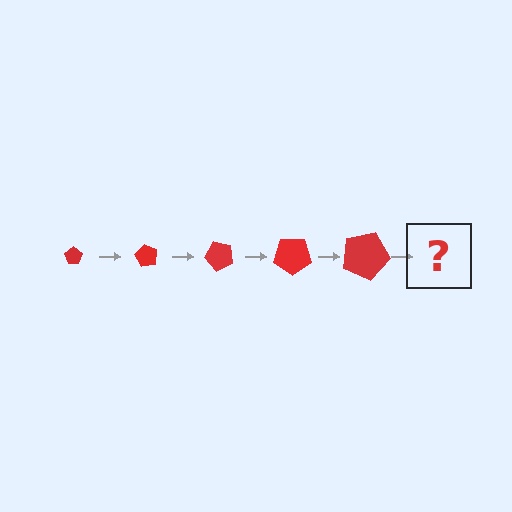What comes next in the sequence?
The next element should be a pentagon, larger than the previous one and rotated 300 degrees from the start.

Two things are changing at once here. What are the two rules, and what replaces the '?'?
The two rules are that the pentagon grows larger each step and it rotates 60 degrees each step. The '?' should be a pentagon, larger than the previous one and rotated 300 degrees from the start.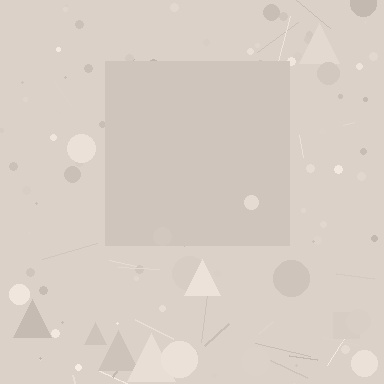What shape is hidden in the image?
A square is hidden in the image.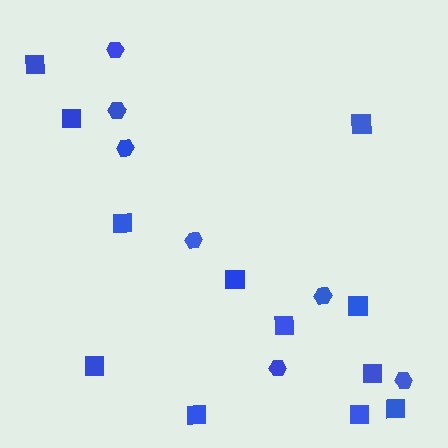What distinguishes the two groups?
There are 2 groups: one group of hexagons (7) and one group of squares (12).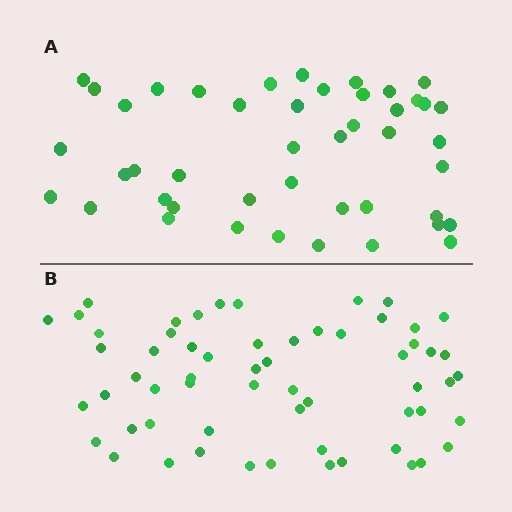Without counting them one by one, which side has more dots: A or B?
Region B (the bottom region) has more dots.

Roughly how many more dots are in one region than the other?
Region B has approximately 15 more dots than region A.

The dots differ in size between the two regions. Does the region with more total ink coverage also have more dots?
No. Region A has more total ink coverage because its dots are larger, but region B actually contains more individual dots. Total area can be misleading — the number of items is what matters here.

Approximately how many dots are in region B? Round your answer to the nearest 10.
About 60 dots.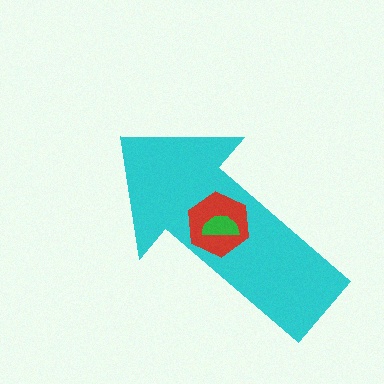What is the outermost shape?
The cyan arrow.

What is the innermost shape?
The green semicircle.